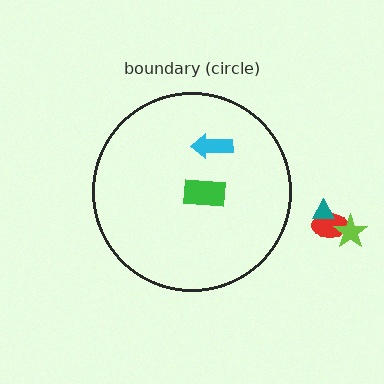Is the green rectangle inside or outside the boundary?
Inside.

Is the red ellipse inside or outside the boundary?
Outside.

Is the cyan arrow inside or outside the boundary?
Inside.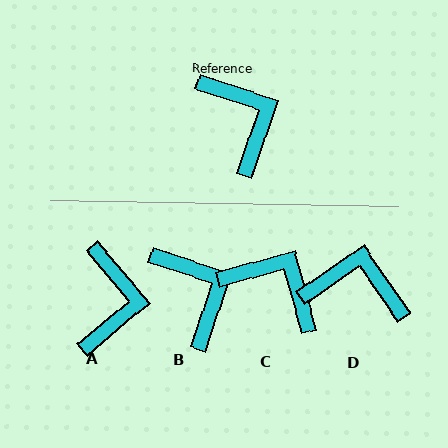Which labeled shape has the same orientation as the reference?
B.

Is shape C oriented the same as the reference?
No, it is off by about 34 degrees.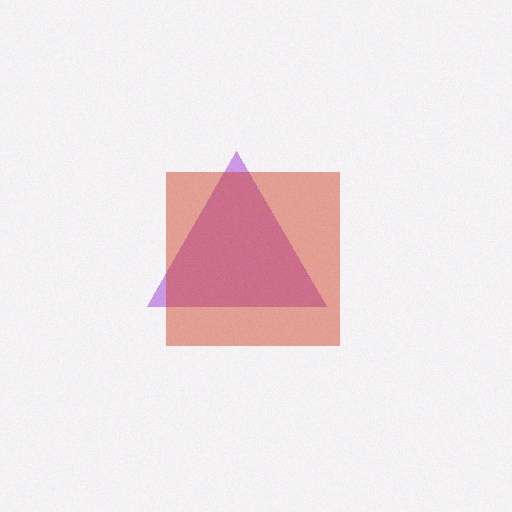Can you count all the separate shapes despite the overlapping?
Yes, there are 2 separate shapes.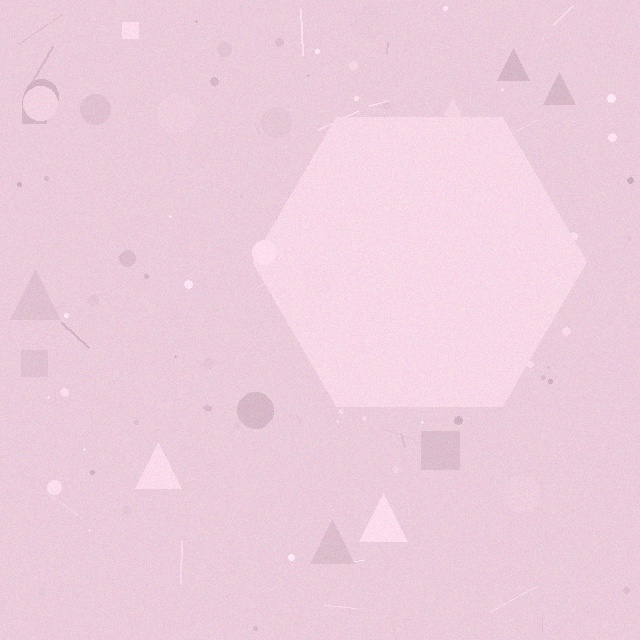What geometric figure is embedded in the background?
A hexagon is embedded in the background.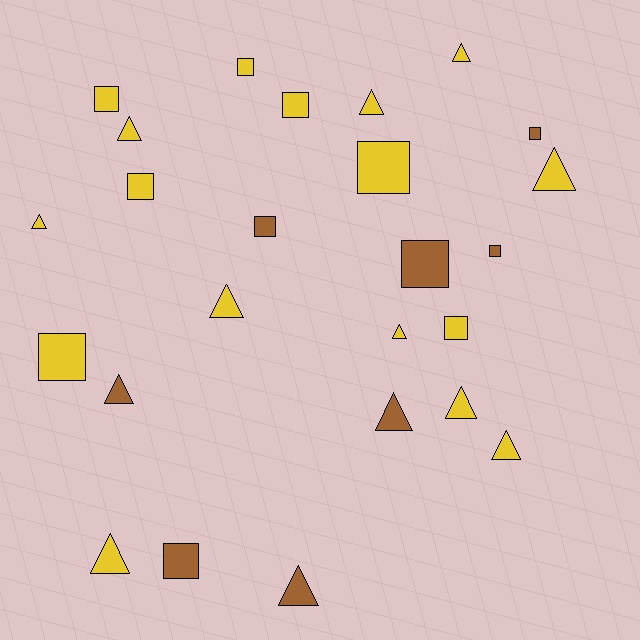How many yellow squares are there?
There are 7 yellow squares.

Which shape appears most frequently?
Triangle, with 13 objects.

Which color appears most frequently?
Yellow, with 17 objects.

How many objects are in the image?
There are 25 objects.